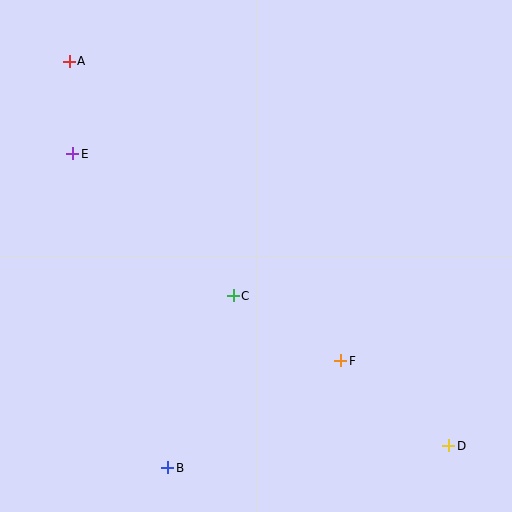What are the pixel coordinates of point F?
Point F is at (341, 361).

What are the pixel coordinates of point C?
Point C is at (233, 296).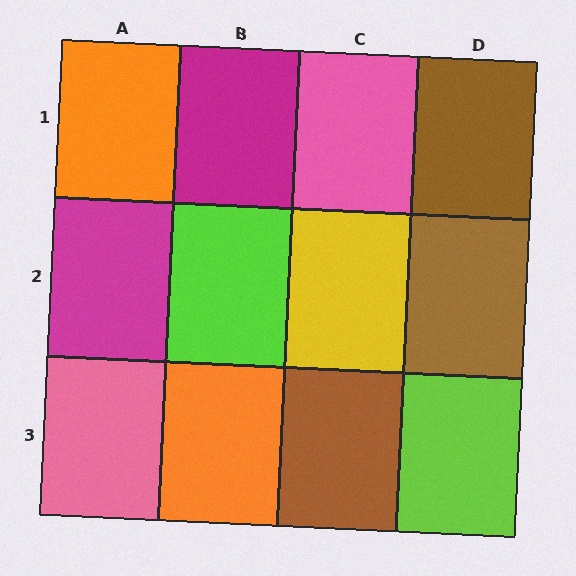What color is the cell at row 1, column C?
Pink.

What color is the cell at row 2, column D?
Brown.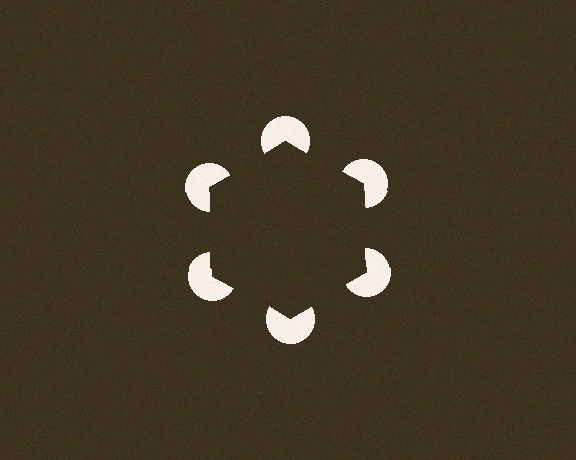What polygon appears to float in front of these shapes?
An illusory hexagon — its edges are inferred from the aligned wedge cuts in the pac-man discs, not physically drawn.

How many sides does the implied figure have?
6 sides.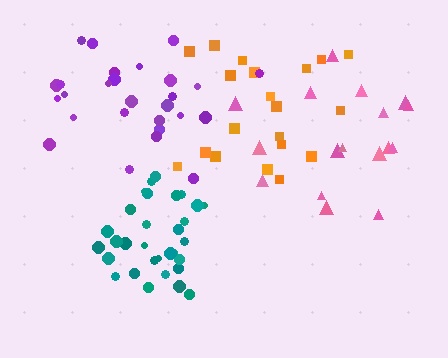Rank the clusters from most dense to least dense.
teal, purple, orange, pink.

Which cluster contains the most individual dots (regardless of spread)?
Teal (31).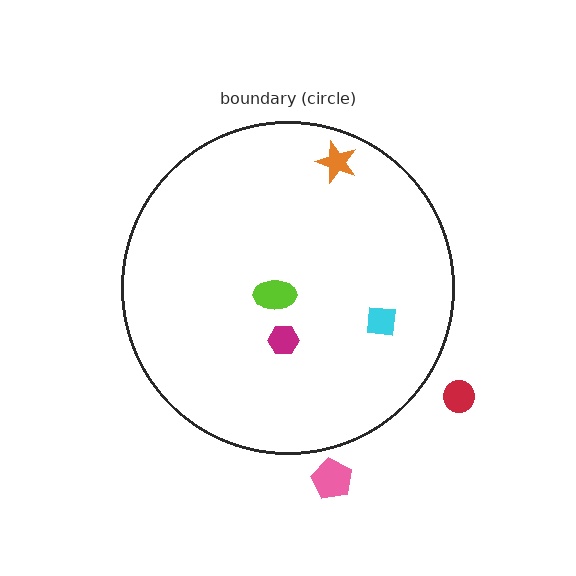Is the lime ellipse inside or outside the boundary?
Inside.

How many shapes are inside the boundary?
4 inside, 2 outside.